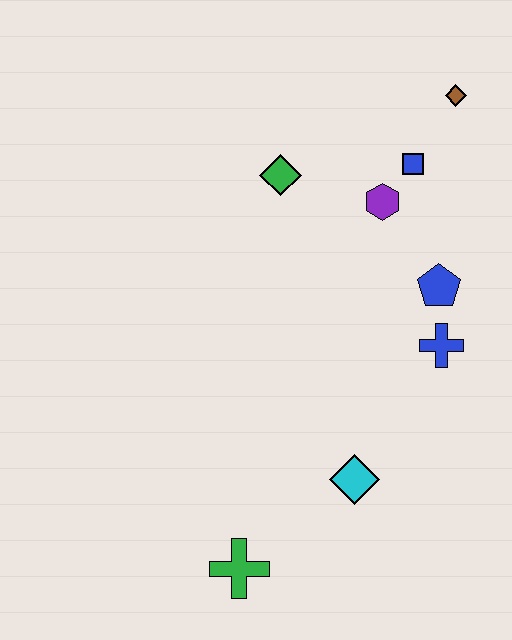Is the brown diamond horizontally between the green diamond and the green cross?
No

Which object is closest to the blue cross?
The blue pentagon is closest to the blue cross.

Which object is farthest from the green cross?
The brown diamond is farthest from the green cross.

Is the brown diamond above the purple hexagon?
Yes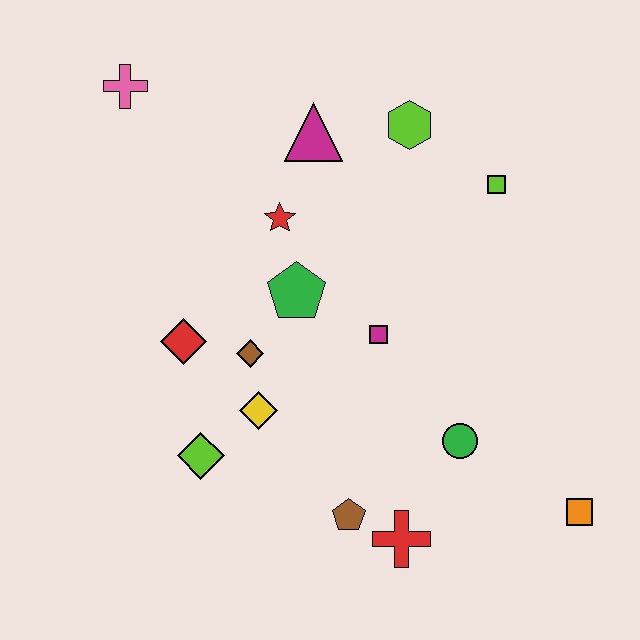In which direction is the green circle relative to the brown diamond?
The green circle is to the right of the brown diamond.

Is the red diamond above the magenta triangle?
No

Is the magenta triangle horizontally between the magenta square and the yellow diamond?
Yes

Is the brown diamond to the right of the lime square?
No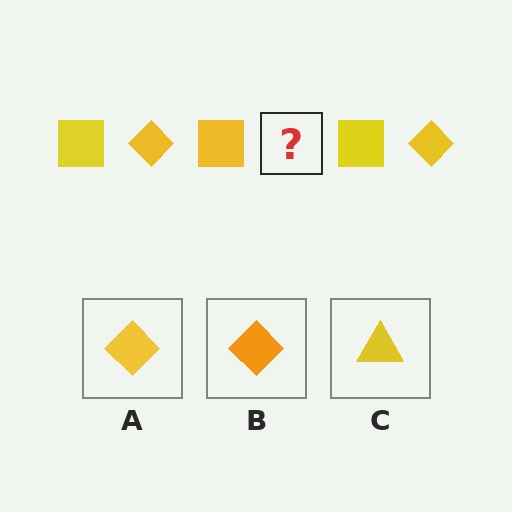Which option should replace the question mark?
Option A.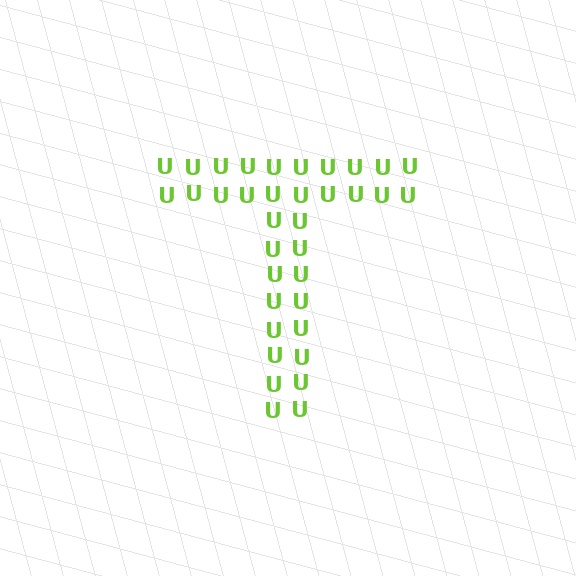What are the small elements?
The small elements are letter U's.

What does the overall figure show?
The overall figure shows the letter T.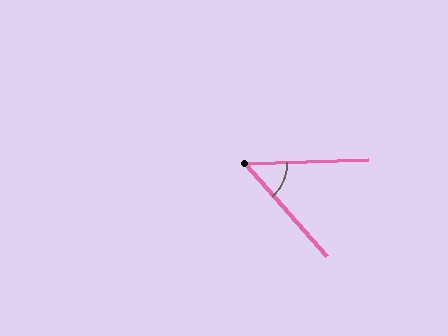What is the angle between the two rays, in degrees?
Approximately 50 degrees.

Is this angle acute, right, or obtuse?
It is acute.